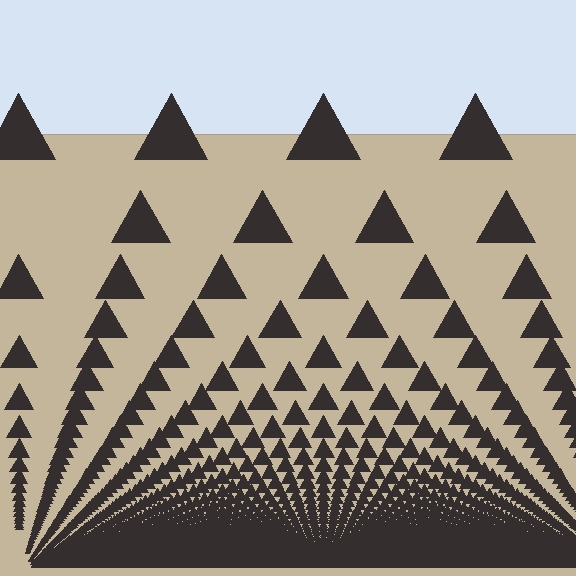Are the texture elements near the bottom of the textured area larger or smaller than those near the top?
Smaller. The gradient is inverted — elements near the bottom are smaller and denser.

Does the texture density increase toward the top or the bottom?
Density increases toward the bottom.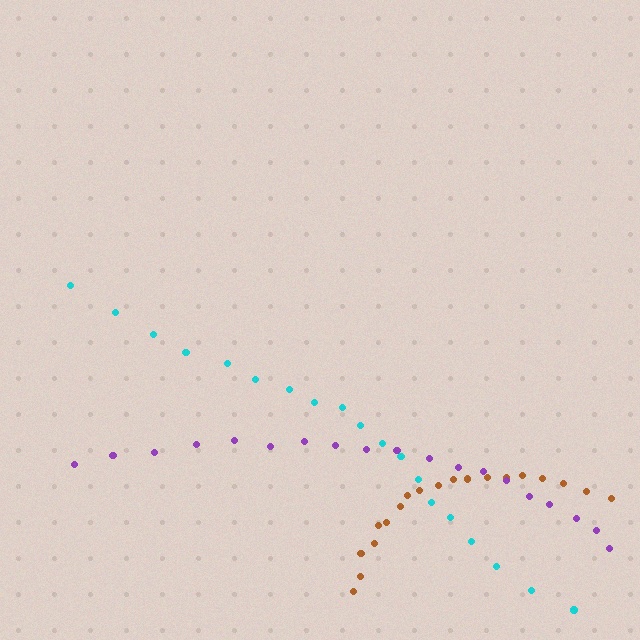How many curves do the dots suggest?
There are 3 distinct paths.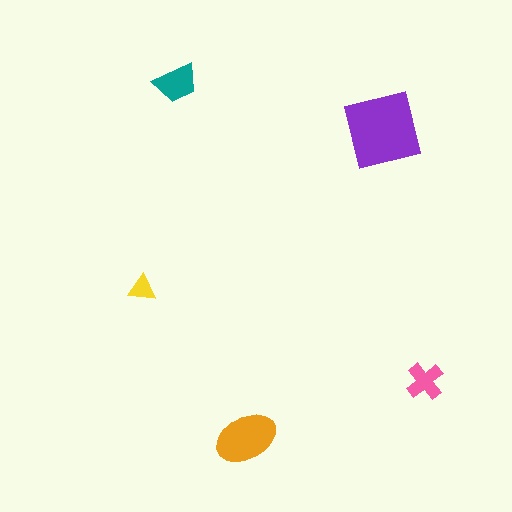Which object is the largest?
The purple square.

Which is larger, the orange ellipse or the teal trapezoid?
The orange ellipse.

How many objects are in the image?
There are 5 objects in the image.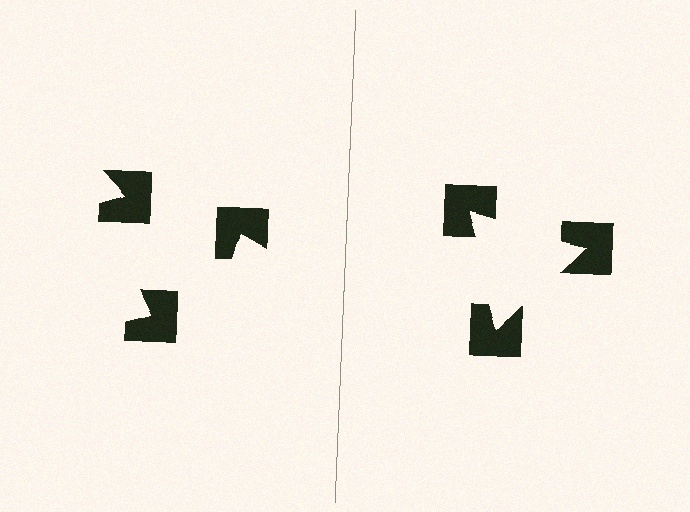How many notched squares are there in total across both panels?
6 — 3 on each side.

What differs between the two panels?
The notched squares are positioned identically on both sides; only the wedge orientations differ. On the right they align to a triangle; on the left they are misaligned.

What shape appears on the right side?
An illusory triangle.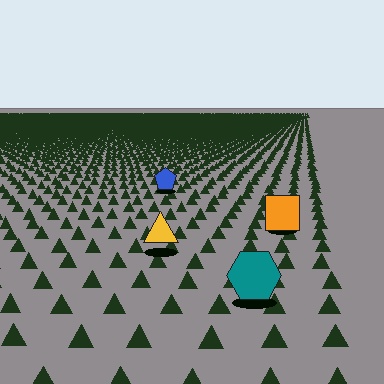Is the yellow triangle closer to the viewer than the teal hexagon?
No. The teal hexagon is closer — you can tell from the texture gradient: the ground texture is coarser near it.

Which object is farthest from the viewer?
The blue pentagon is farthest from the viewer. It appears smaller and the ground texture around it is denser.